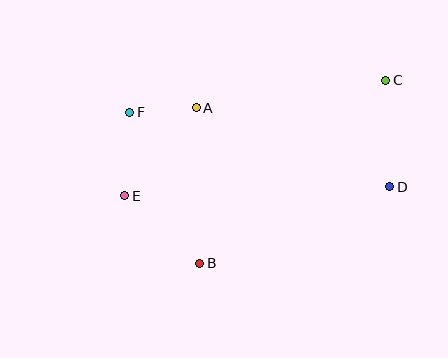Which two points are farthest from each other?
Points C and E are farthest from each other.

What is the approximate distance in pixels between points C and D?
The distance between C and D is approximately 107 pixels.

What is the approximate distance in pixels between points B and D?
The distance between B and D is approximately 204 pixels.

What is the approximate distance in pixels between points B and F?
The distance between B and F is approximately 166 pixels.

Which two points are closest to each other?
Points A and F are closest to each other.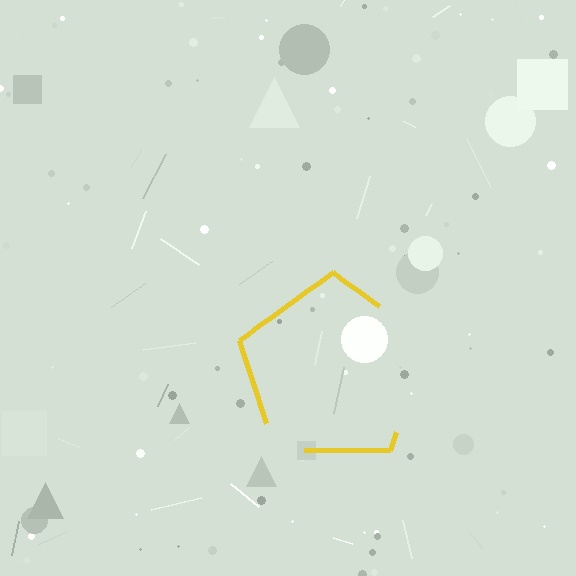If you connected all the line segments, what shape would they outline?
They would outline a pentagon.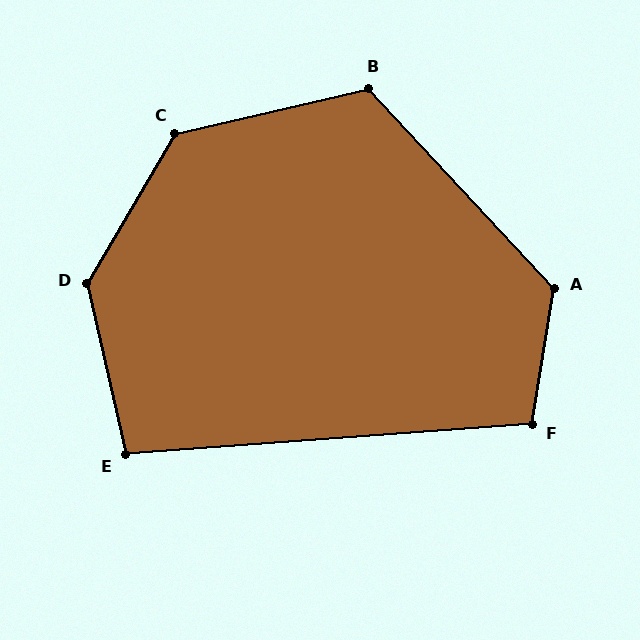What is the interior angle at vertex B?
Approximately 120 degrees (obtuse).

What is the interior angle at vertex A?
Approximately 128 degrees (obtuse).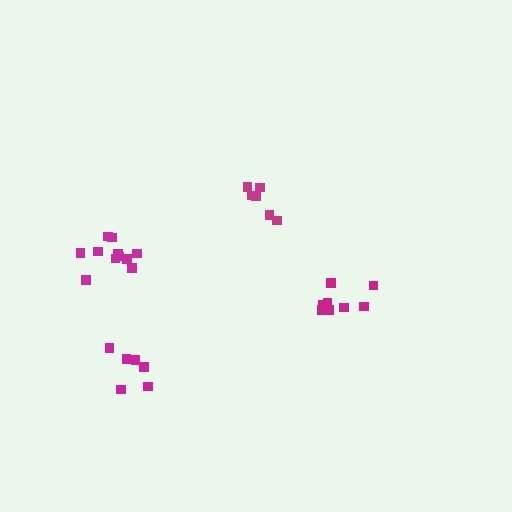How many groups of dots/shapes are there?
There are 4 groups.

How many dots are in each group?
Group 1: 6 dots, Group 2: 6 dots, Group 3: 11 dots, Group 4: 8 dots (31 total).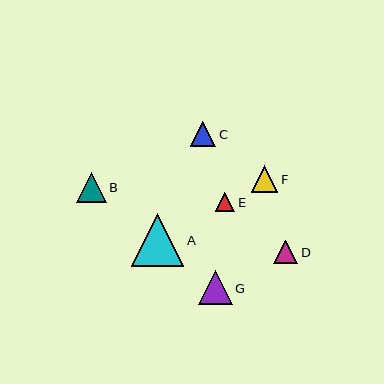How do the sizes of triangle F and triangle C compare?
Triangle F and triangle C are approximately the same size.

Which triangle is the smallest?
Triangle E is the smallest with a size of approximately 19 pixels.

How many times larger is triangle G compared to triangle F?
Triangle G is approximately 1.3 times the size of triangle F.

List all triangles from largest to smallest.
From largest to smallest: A, G, B, F, C, D, E.